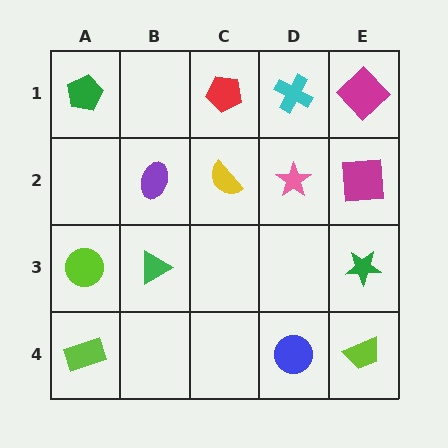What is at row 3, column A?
A lime circle.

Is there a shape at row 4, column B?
No, that cell is empty.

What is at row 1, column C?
A red pentagon.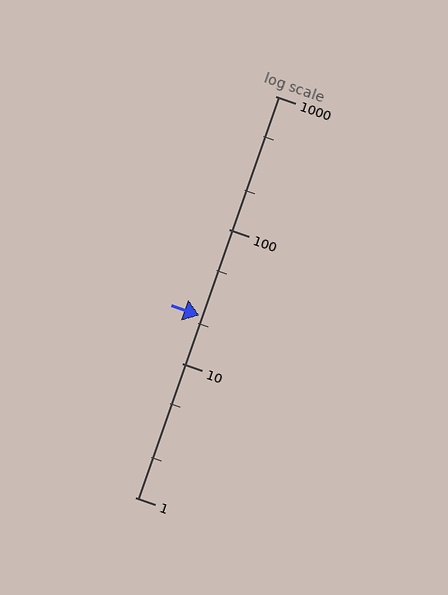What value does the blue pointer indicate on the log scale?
The pointer indicates approximately 23.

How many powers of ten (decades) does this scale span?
The scale spans 3 decades, from 1 to 1000.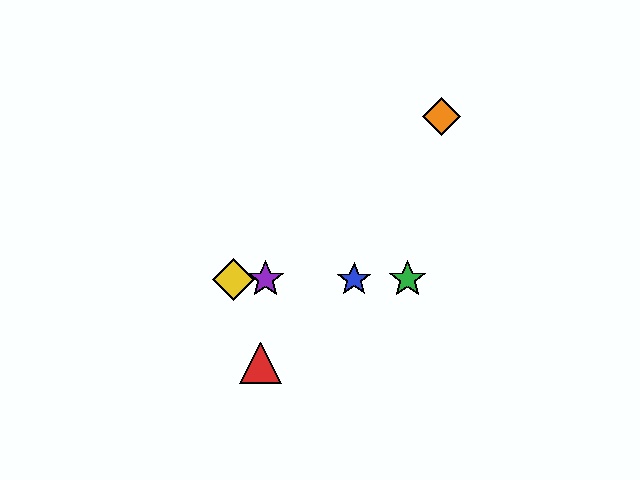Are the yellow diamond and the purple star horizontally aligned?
Yes, both are at y≈279.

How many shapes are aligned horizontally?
4 shapes (the blue star, the green star, the yellow diamond, the purple star) are aligned horizontally.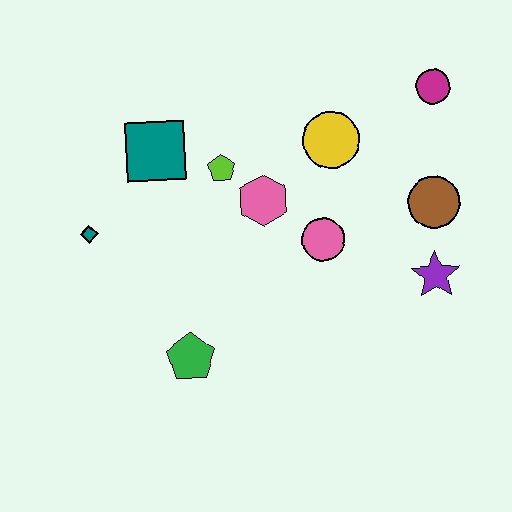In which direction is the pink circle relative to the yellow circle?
The pink circle is below the yellow circle.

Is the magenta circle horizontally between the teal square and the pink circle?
No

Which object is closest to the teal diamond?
The teal square is closest to the teal diamond.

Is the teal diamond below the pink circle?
No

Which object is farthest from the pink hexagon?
The magenta circle is farthest from the pink hexagon.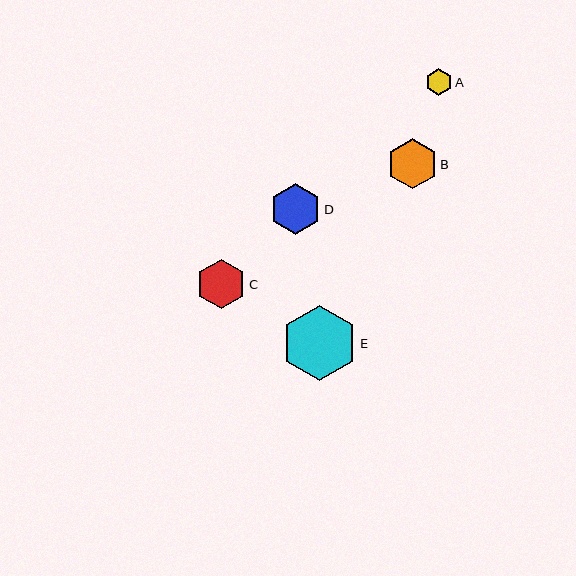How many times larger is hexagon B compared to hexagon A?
Hexagon B is approximately 1.9 times the size of hexagon A.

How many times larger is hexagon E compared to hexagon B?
Hexagon E is approximately 1.5 times the size of hexagon B.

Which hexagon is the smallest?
Hexagon A is the smallest with a size of approximately 27 pixels.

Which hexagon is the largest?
Hexagon E is the largest with a size of approximately 75 pixels.